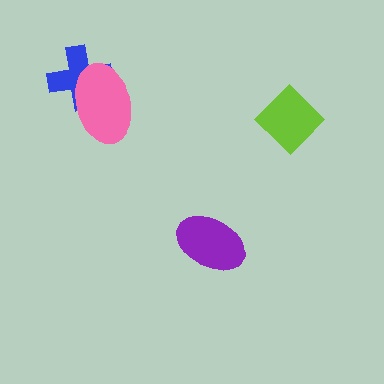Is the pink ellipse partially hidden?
No, no other shape covers it.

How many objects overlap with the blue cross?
1 object overlaps with the blue cross.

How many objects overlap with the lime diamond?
0 objects overlap with the lime diamond.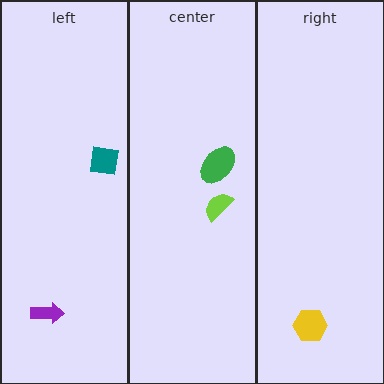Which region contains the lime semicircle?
The center region.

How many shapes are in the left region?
2.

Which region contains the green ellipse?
The center region.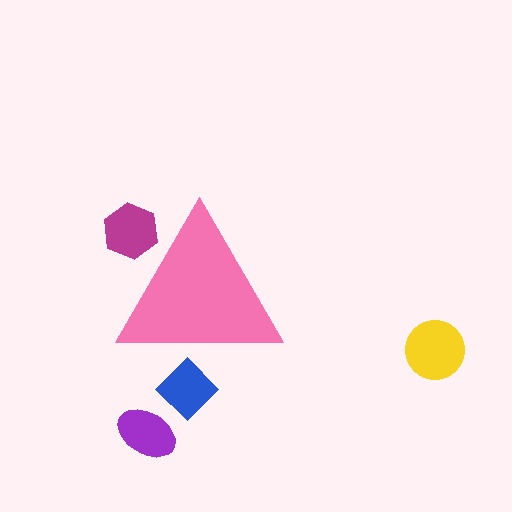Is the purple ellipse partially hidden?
No, the purple ellipse is fully visible.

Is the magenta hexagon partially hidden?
Yes, the magenta hexagon is partially hidden behind the pink triangle.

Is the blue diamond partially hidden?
Yes, the blue diamond is partially hidden behind the pink triangle.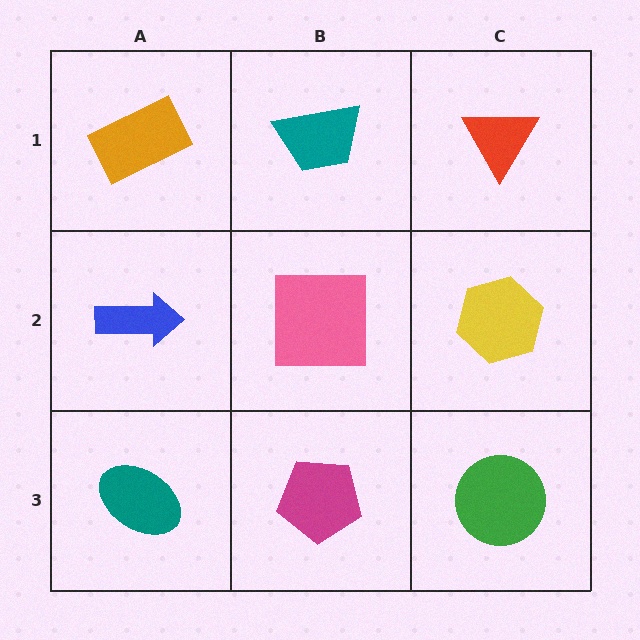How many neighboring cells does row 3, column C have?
2.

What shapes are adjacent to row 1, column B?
A pink square (row 2, column B), an orange rectangle (row 1, column A), a red triangle (row 1, column C).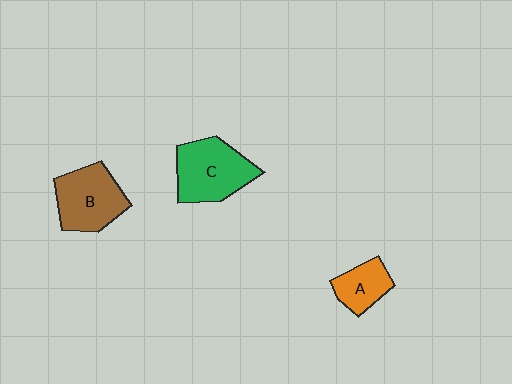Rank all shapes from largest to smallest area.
From largest to smallest: C (green), B (brown), A (orange).